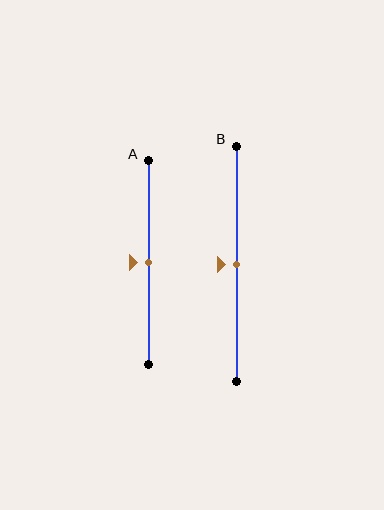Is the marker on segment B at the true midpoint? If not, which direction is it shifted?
Yes, the marker on segment B is at the true midpoint.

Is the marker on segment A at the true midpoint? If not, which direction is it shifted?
Yes, the marker on segment A is at the true midpoint.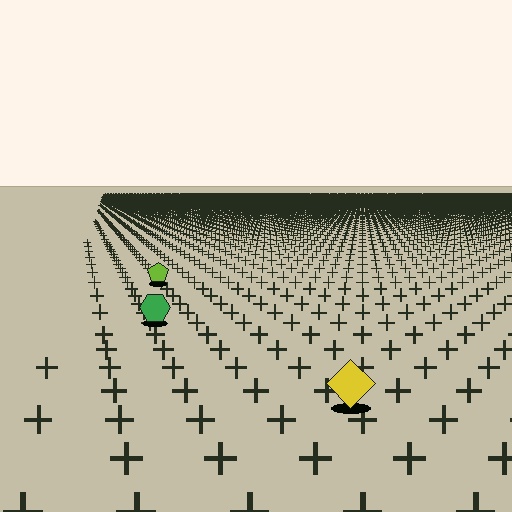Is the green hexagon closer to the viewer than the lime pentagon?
Yes. The green hexagon is closer — you can tell from the texture gradient: the ground texture is coarser near it.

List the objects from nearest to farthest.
From nearest to farthest: the yellow diamond, the green hexagon, the lime pentagon.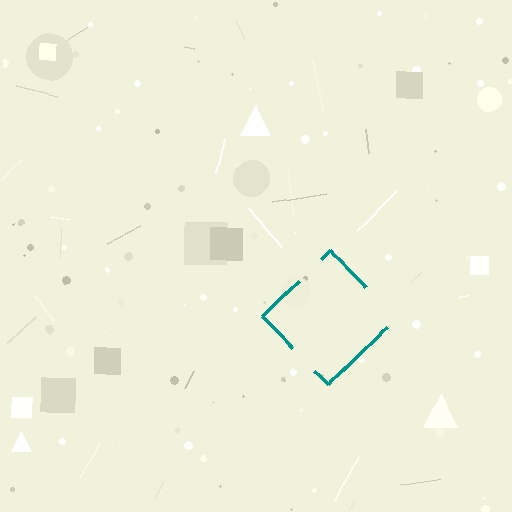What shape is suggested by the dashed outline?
The dashed outline suggests a diamond.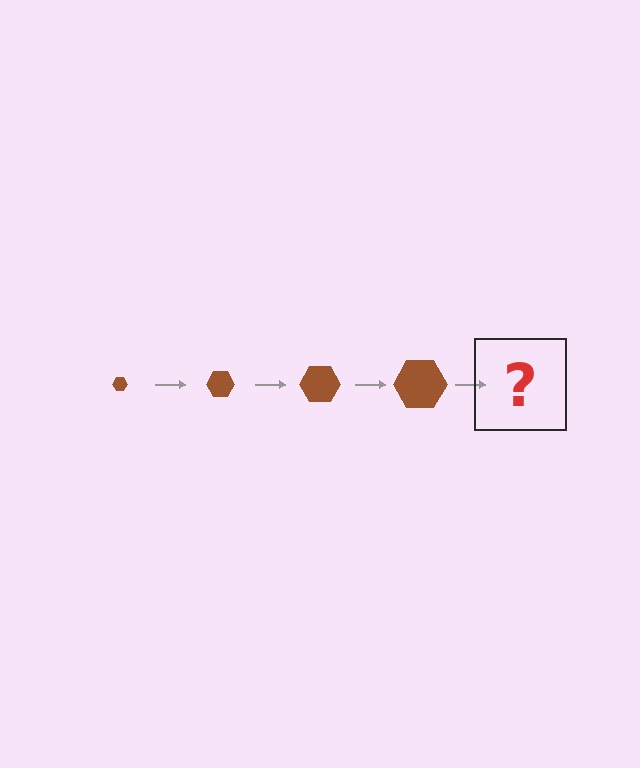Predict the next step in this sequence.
The next step is a brown hexagon, larger than the previous one.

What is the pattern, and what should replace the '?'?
The pattern is that the hexagon gets progressively larger each step. The '?' should be a brown hexagon, larger than the previous one.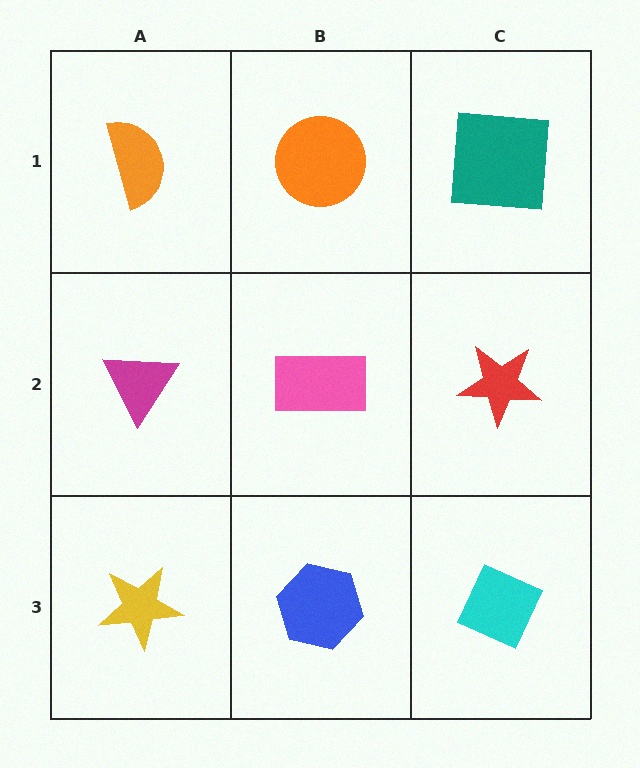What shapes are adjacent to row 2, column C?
A teal square (row 1, column C), a cyan diamond (row 3, column C), a pink rectangle (row 2, column B).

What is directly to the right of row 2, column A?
A pink rectangle.